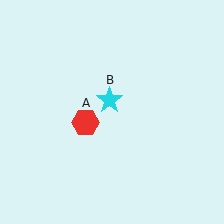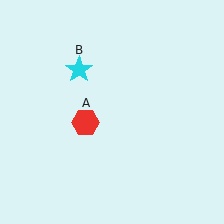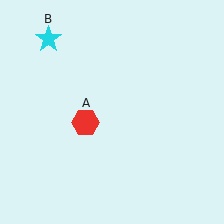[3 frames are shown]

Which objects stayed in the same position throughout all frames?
Red hexagon (object A) remained stationary.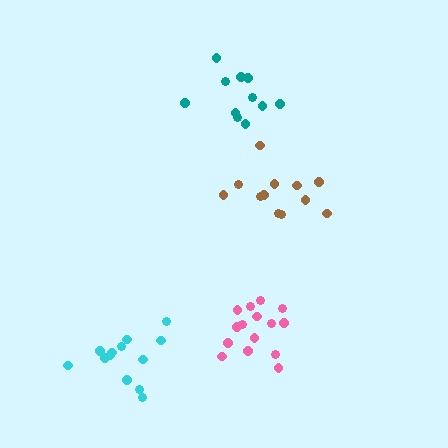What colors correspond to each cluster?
The clusters are colored: cyan, pink, brown, teal.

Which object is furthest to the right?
The brown cluster is rightmost.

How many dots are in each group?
Group 1: 13 dots, Group 2: 15 dots, Group 3: 12 dots, Group 4: 11 dots (51 total).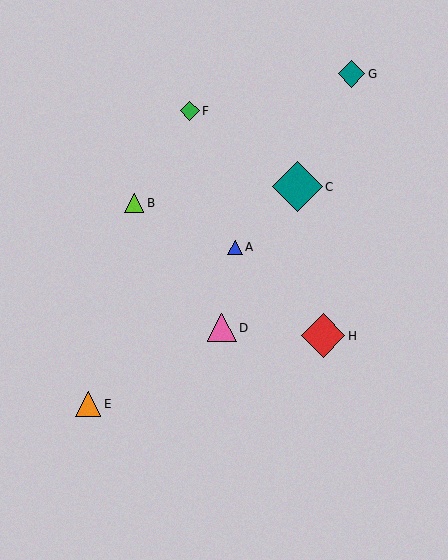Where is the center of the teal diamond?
The center of the teal diamond is at (352, 74).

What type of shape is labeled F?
Shape F is a green diamond.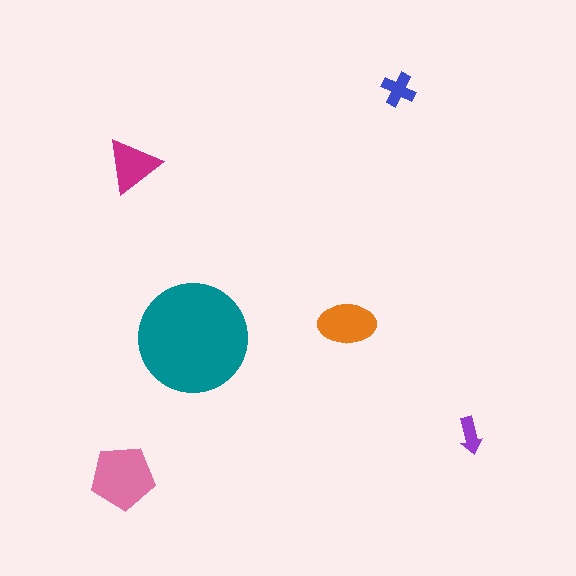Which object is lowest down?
The pink pentagon is bottommost.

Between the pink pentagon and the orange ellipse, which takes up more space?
The pink pentagon.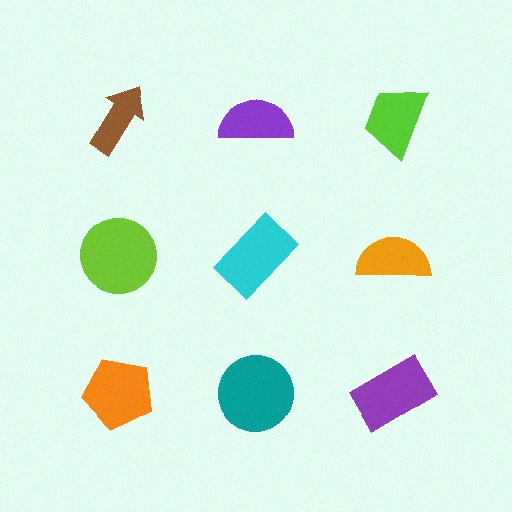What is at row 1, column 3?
A lime trapezoid.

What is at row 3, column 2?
A teal circle.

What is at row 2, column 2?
A cyan rectangle.